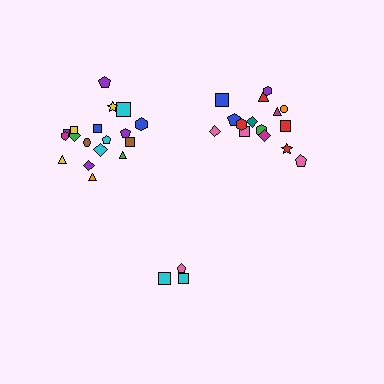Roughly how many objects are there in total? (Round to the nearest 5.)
Roughly 35 objects in total.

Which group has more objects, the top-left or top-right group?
The top-left group.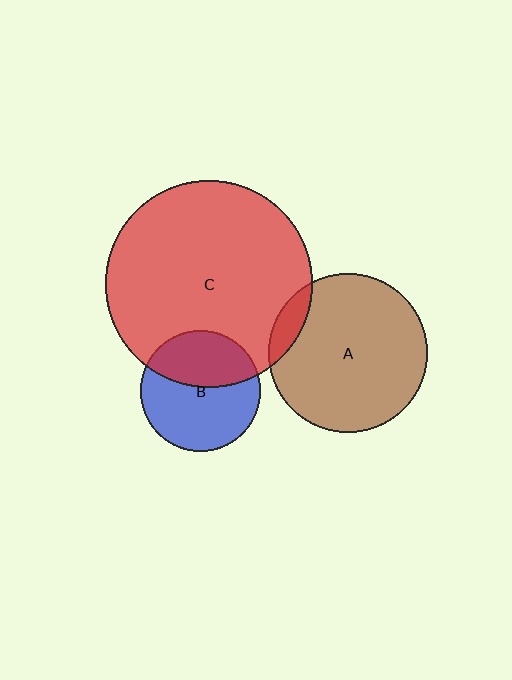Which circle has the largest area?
Circle C (red).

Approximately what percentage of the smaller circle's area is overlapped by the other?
Approximately 10%.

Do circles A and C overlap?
Yes.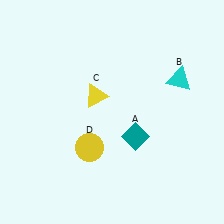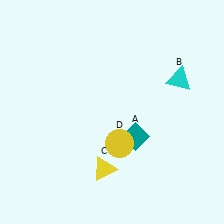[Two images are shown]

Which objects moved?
The objects that moved are: the yellow triangle (C), the yellow circle (D).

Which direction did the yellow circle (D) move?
The yellow circle (D) moved right.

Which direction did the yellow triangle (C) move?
The yellow triangle (C) moved down.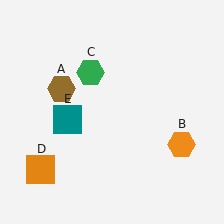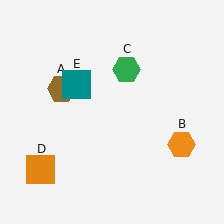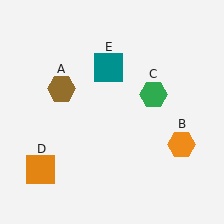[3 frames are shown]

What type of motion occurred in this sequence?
The green hexagon (object C), teal square (object E) rotated clockwise around the center of the scene.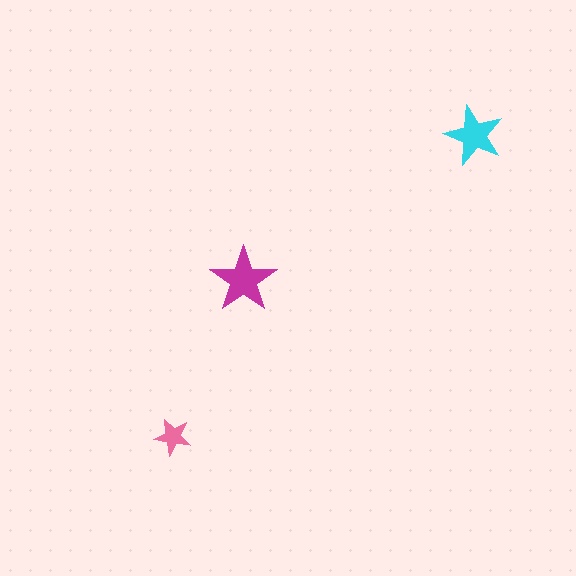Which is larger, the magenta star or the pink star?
The magenta one.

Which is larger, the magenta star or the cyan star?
The magenta one.